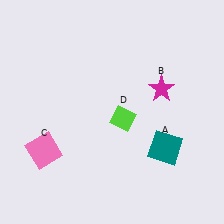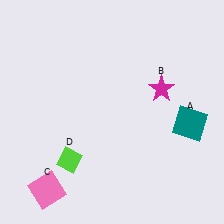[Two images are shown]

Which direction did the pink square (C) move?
The pink square (C) moved down.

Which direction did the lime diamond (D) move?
The lime diamond (D) moved left.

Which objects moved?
The objects that moved are: the teal square (A), the pink square (C), the lime diamond (D).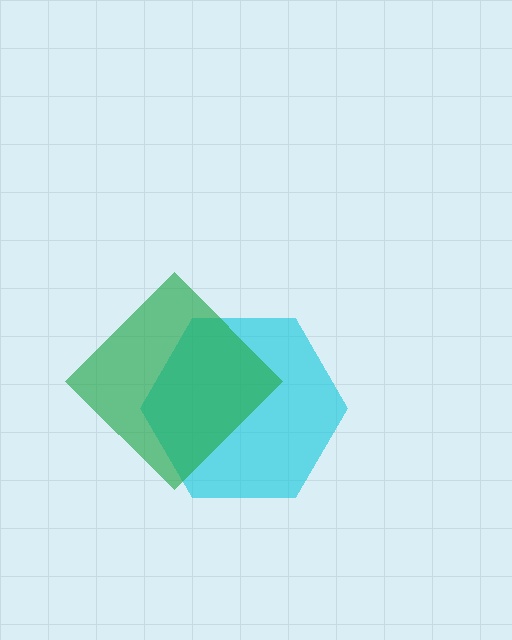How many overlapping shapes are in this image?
There are 2 overlapping shapes in the image.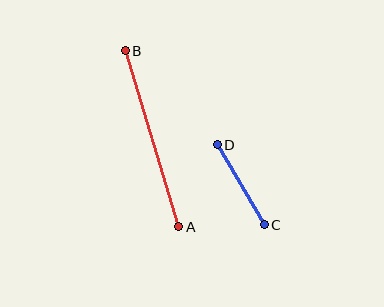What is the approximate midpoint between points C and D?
The midpoint is at approximately (241, 185) pixels.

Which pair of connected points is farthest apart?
Points A and B are farthest apart.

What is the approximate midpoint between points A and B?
The midpoint is at approximately (152, 139) pixels.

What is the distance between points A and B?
The distance is approximately 184 pixels.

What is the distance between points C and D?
The distance is approximately 93 pixels.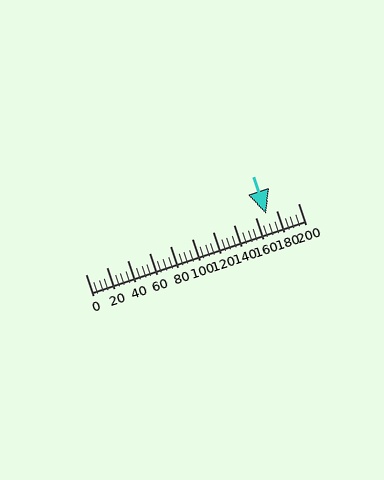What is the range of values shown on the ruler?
The ruler shows values from 0 to 200.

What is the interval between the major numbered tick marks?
The major tick marks are spaced 20 units apart.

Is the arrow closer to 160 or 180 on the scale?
The arrow is closer to 180.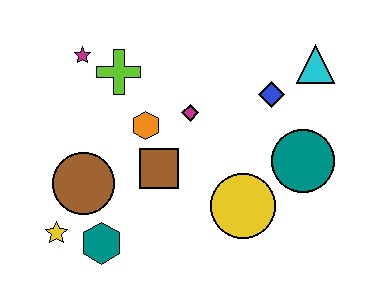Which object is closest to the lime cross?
The magenta star is closest to the lime cross.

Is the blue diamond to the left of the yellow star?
No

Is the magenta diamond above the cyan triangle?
No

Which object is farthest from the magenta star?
The teal circle is farthest from the magenta star.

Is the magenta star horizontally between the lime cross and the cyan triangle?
No